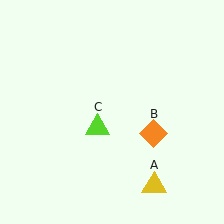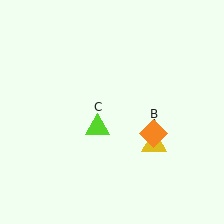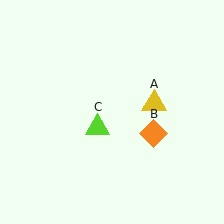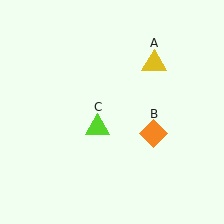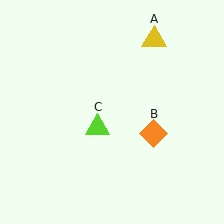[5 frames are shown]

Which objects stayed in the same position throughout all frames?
Orange diamond (object B) and lime triangle (object C) remained stationary.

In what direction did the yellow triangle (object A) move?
The yellow triangle (object A) moved up.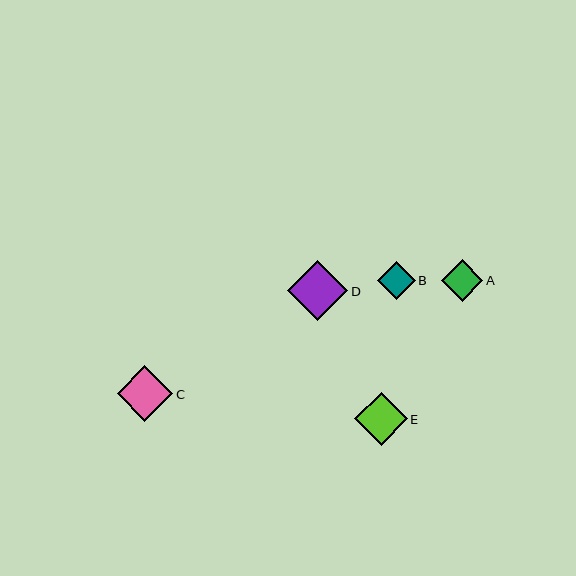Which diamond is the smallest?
Diamond B is the smallest with a size of approximately 38 pixels.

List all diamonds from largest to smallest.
From largest to smallest: D, C, E, A, B.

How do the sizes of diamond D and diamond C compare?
Diamond D and diamond C are approximately the same size.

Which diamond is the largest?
Diamond D is the largest with a size of approximately 60 pixels.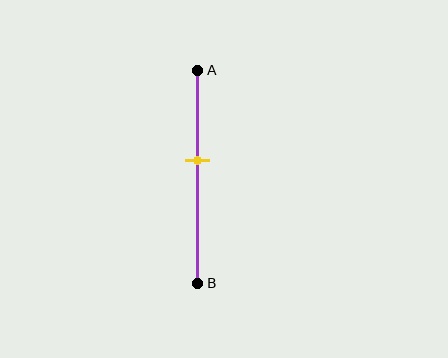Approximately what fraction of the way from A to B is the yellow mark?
The yellow mark is approximately 40% of the way from A to B.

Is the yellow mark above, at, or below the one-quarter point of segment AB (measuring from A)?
The yellow mark is below the one-quarter point of segment AB.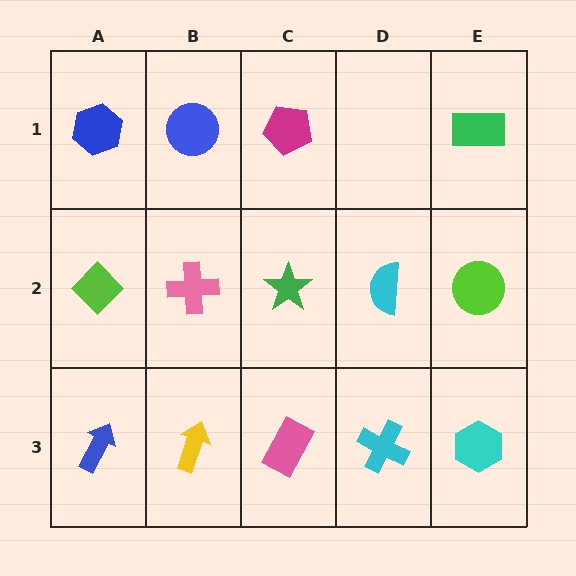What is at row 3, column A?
A blue arrow.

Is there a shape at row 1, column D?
No, that cell is empty.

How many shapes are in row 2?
5 shapes.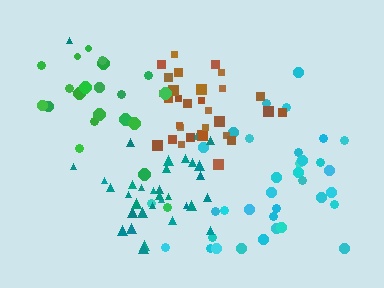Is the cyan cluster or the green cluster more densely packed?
Green.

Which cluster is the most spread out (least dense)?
Cyan.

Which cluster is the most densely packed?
Brown.